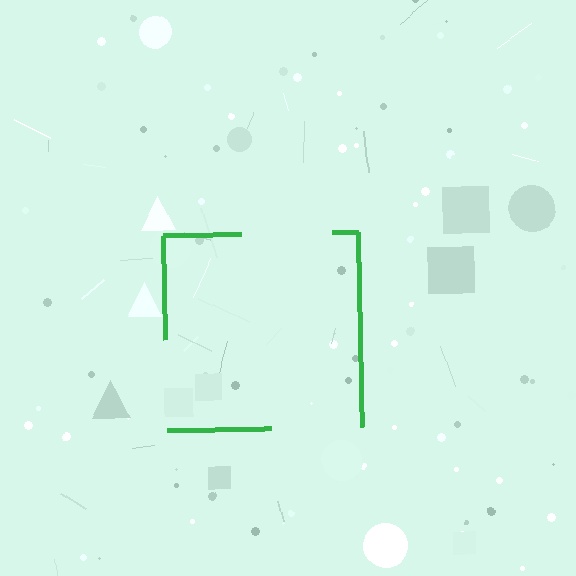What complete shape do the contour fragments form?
The contour fragments form a square.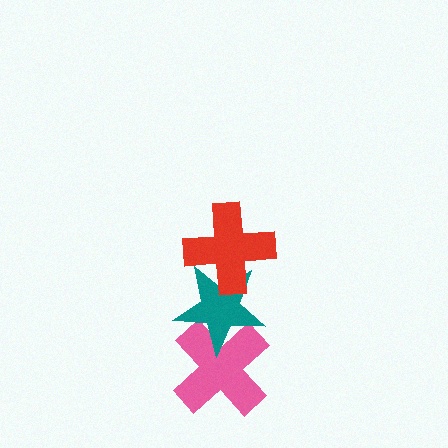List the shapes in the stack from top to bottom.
From top to bottom: the red cross, the teal star, the pink cross.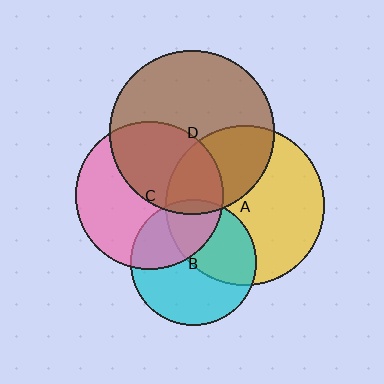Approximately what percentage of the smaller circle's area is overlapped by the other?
Approximately 5%.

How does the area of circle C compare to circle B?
Approximately 1.4 times.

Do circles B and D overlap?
Yes.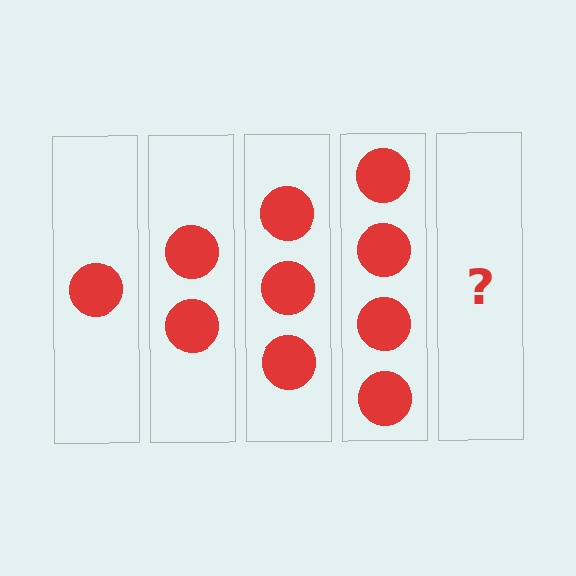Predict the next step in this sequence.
The next step is 5 circles.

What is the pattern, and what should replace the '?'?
The pattern is that each step adds one more circle. The '?' should be 5 circles.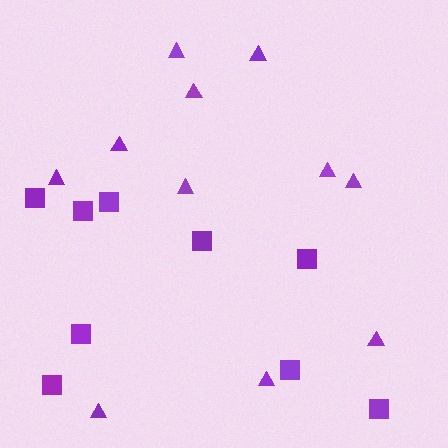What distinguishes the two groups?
There are 2 groups: one group of squares (9) and one group of triangles (11).